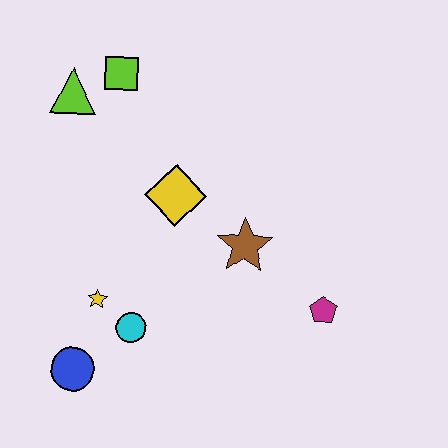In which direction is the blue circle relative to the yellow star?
The blue circle is below the yellow star.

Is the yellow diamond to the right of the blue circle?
Yes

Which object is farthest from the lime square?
The magenta pentagon is farthest from the lime square.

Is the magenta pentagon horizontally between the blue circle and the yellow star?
No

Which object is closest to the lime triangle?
The lime square is closest to the lime triangle.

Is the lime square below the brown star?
No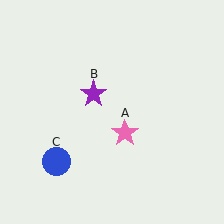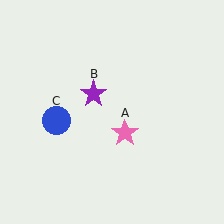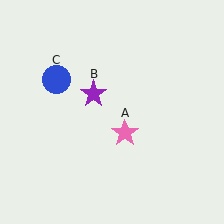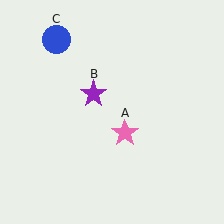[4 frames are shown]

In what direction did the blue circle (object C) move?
The blue circle (object C) moved up.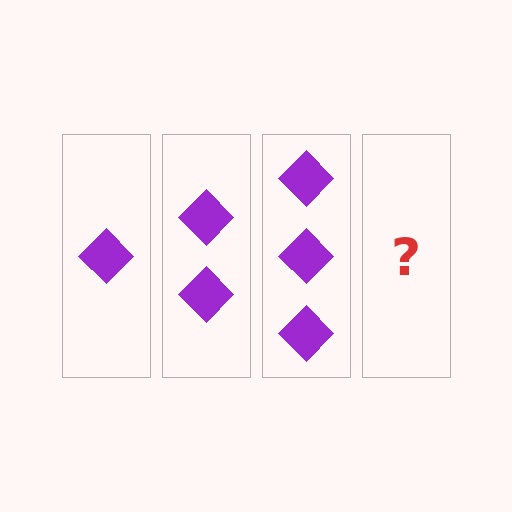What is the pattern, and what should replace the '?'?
The pattern is that each step adds one more diamond. The '?' should be 4 diamonds.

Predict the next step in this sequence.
The next step is 4 diamonds.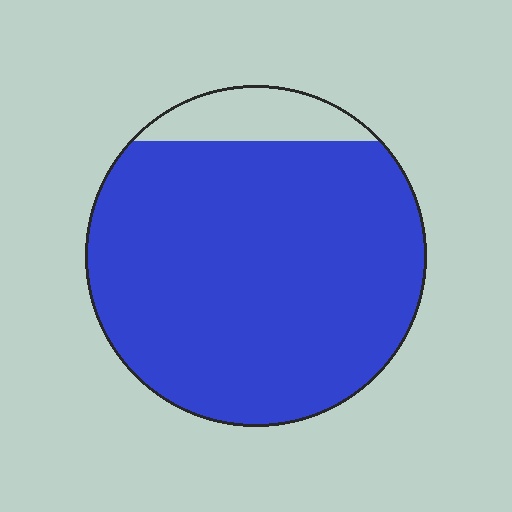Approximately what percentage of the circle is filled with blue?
Approximately 90%.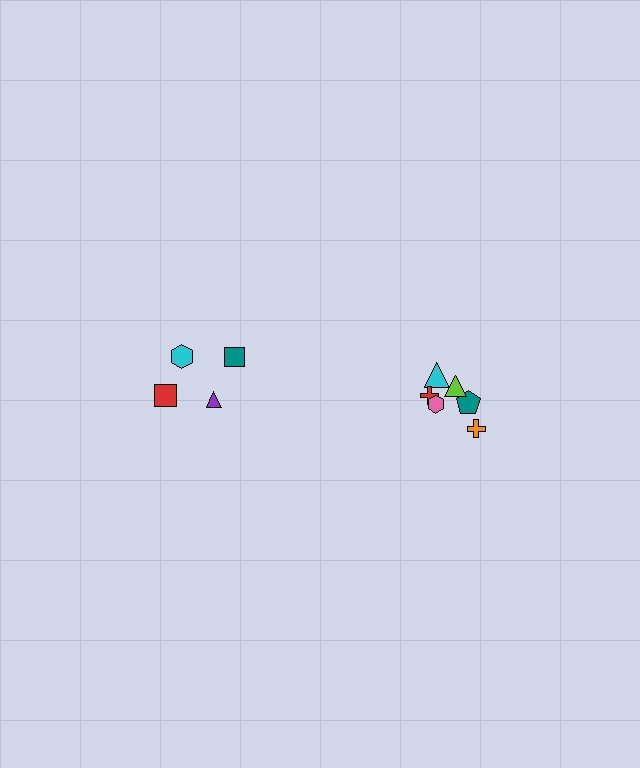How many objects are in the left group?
There are 4 objects.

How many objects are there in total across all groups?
There are 10 objects.